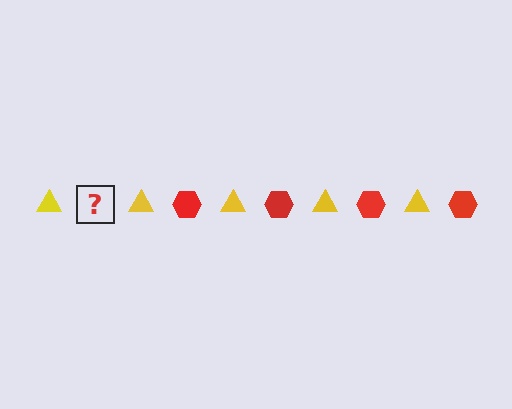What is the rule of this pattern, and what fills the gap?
The rule is that the pattern alternates between yellow triangle and red hexagon. The gap should be filled with a red hexagon.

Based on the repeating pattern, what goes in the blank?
The blank should be a red hexagon.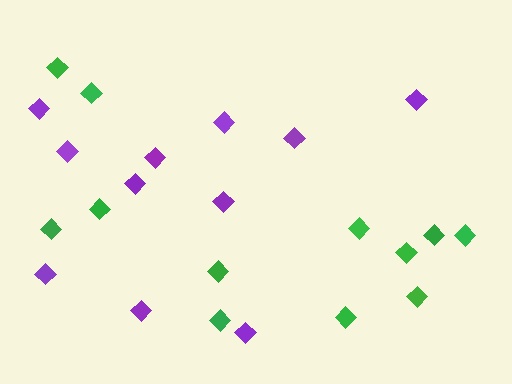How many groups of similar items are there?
There are 2 groups: one group of green diamonds (12) and one group of purple diamonds (11).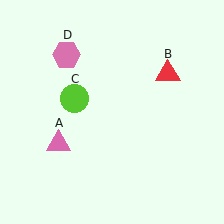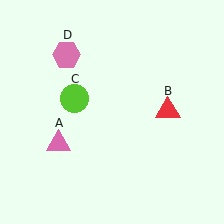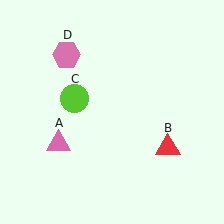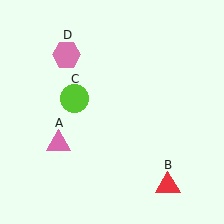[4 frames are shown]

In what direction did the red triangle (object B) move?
The red triangle (object B) moved down.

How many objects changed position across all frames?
1 object changed position: red triangle (object B).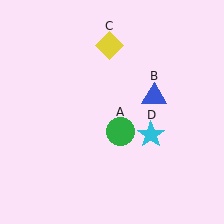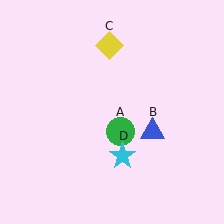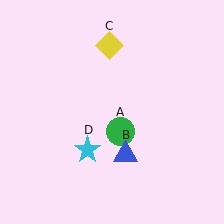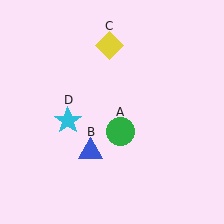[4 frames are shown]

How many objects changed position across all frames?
2 objects changed position: blue triangle (object B), cyan star (object D).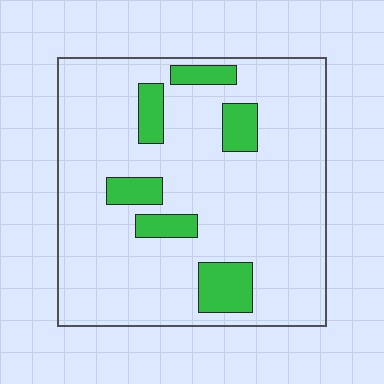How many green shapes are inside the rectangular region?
6.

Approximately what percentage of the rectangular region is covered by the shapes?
Approximately 15%.